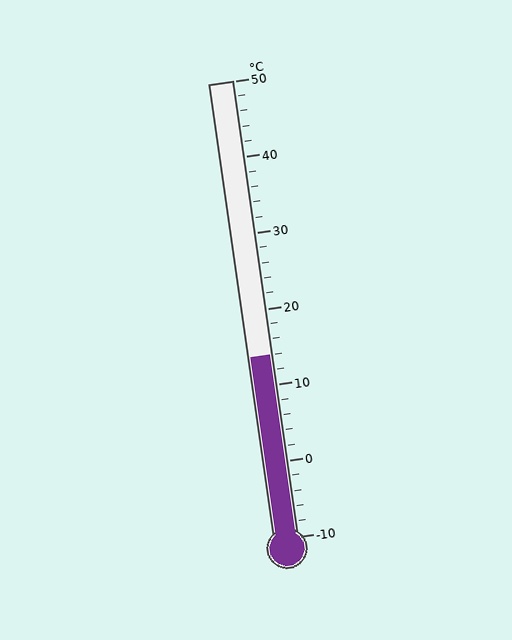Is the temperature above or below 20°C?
The temperature is below 20°C.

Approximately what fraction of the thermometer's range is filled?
The thermometer is filled to approximately 40% of its range.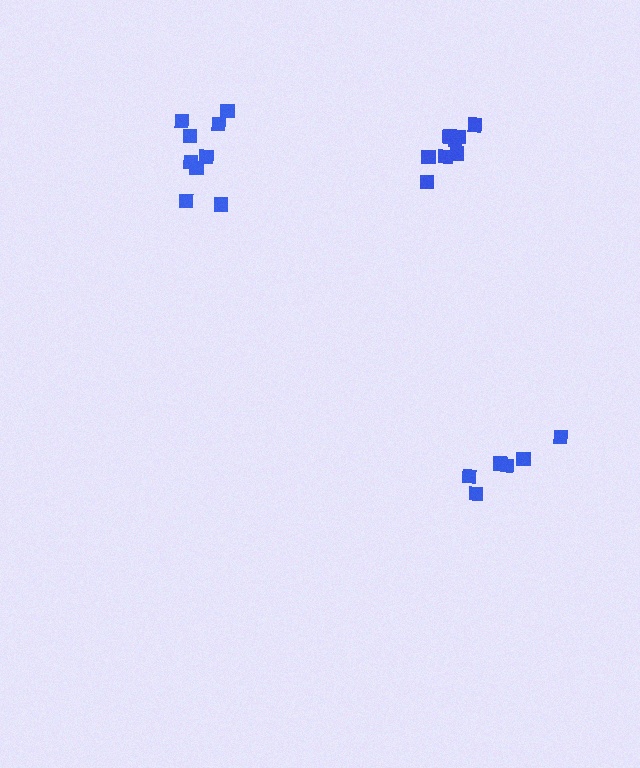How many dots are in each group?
Group 1: 8 dots, Group 2: 6 dots, Group 3: 9 dots (23 total).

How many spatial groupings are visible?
There are 3 spatial groupings.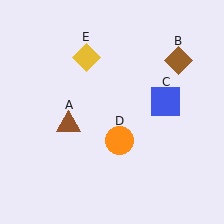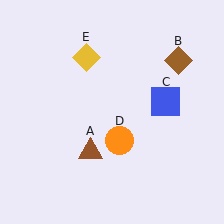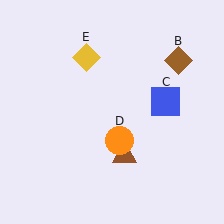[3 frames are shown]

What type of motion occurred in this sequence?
The brown triangle (object A) rotated counterclockwise around the center of the scene.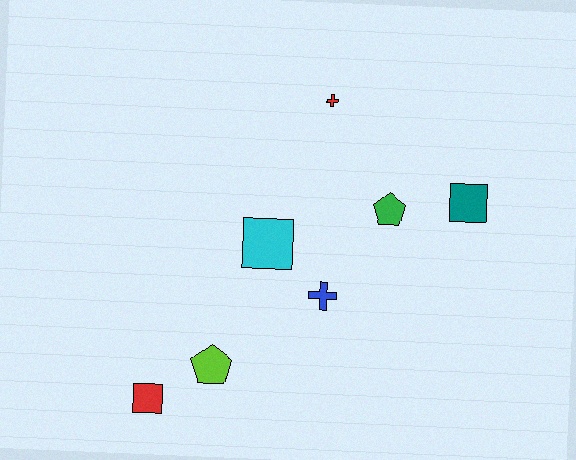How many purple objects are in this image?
There are no purple objects.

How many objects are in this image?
There are 7 objects.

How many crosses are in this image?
There are 2 crosses.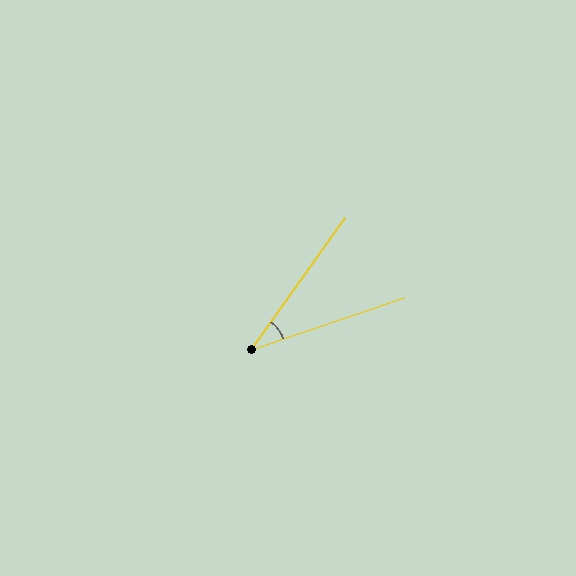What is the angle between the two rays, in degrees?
Approximately 36 degrees.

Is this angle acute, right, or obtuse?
It is acute.